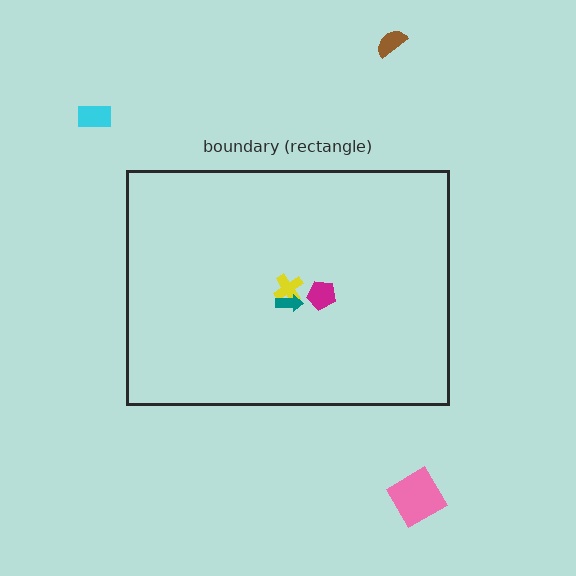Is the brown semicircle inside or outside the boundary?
Outside.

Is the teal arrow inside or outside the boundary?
Inside.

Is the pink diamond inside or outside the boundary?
Outside.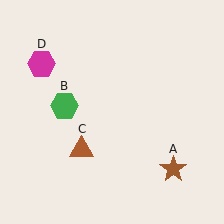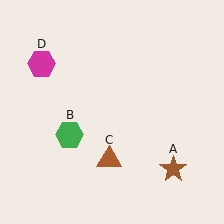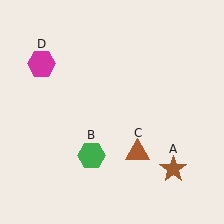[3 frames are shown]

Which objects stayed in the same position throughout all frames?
Brown star (object A) and magenta hexagon (object D) remained stationary.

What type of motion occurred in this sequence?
The green hexagon (object B), brown triangle (object C) rotated counterclockwise around the center of the scene.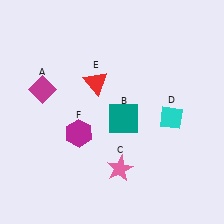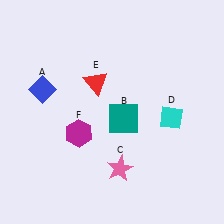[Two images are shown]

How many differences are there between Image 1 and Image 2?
There is 1 difference between the two images.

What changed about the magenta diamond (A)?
In Image 1, A is magenta. In Image 2, it changed to blue.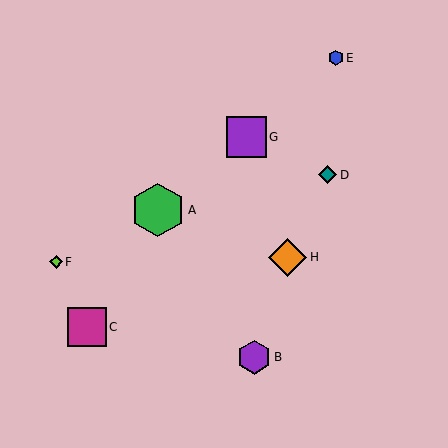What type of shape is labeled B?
Shape B is a purple hexagon.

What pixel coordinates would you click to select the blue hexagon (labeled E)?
Click at (336, 58) to select the blue hexagon E.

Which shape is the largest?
The green hexagon (labeled A) is the largest.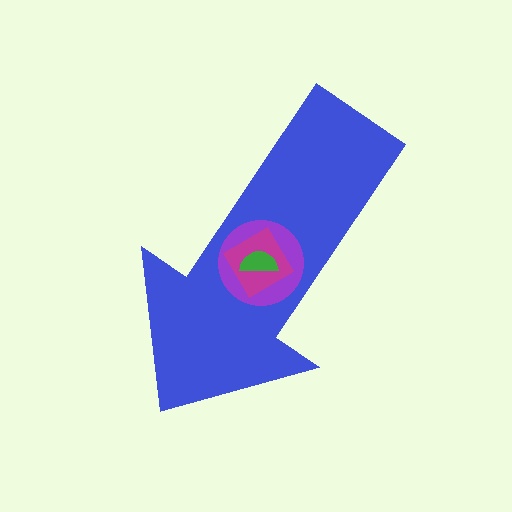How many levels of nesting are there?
4.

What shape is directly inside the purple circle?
The magenta diamond.